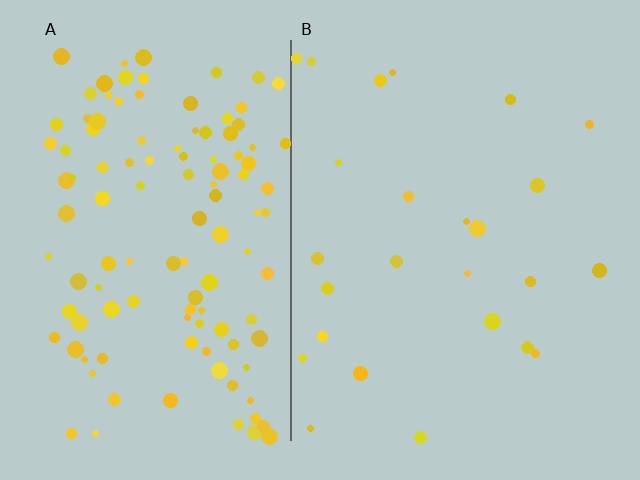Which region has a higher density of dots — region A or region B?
A (the left).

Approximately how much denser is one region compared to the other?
Approximately 4.8× — region A over region B.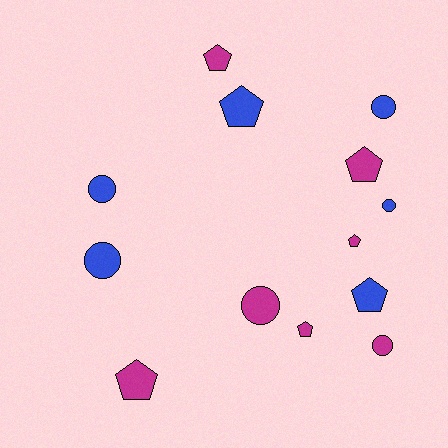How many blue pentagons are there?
There are 2 blue pentagons.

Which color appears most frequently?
Magenta, with 7 objects.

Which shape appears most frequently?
Pentagon, with 7 objects.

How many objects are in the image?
There are 13 objects.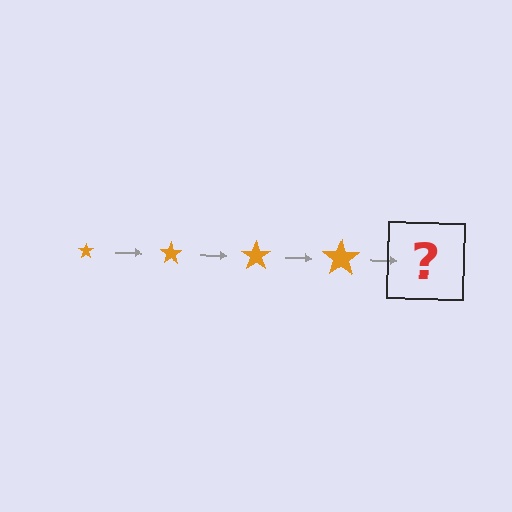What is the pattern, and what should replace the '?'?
The pattern is that the star gets progressively larger each step. The '?' should be an orange star, larger than the previous one.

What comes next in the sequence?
The next element should be an orange star, larger than the previous one.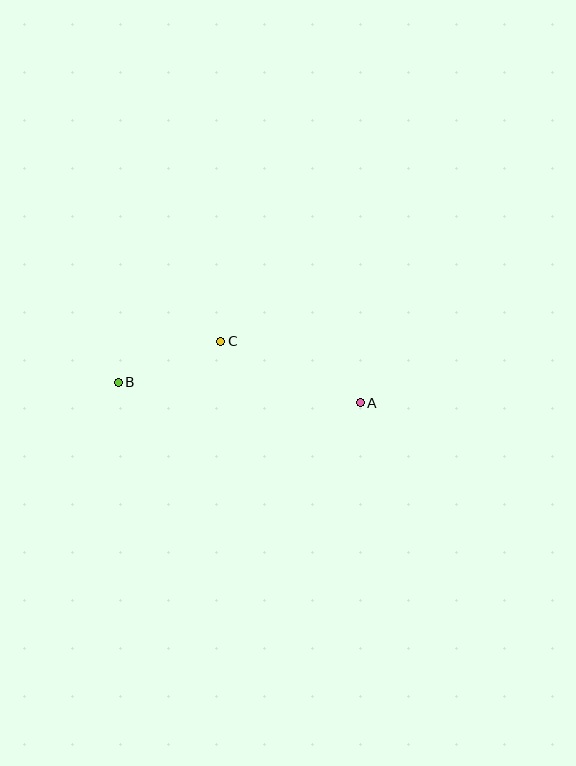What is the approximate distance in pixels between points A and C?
The distance between A and C is approximately 152 pixels.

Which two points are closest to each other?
Points B and C are closest to each other.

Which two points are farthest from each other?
Points A and B are farthest from each other.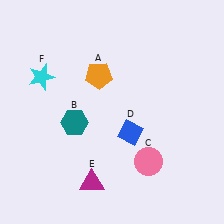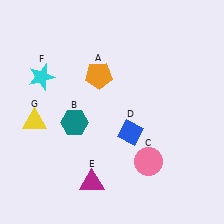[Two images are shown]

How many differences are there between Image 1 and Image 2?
There is 1 difference between the two images.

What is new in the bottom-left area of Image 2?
A yellow triangle (G) was added in the bottom-left area of Image 2.